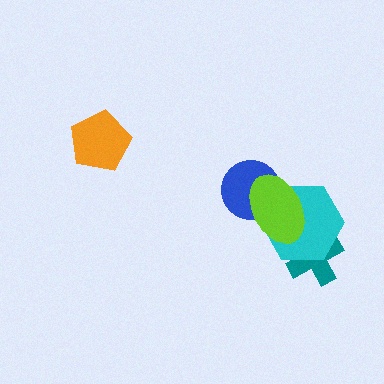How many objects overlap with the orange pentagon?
0 objects overlap with the orange pentagon.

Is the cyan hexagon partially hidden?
Yes, it is partially covered by another shape.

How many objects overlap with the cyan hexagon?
3 objects overlap with the cyan hexagon.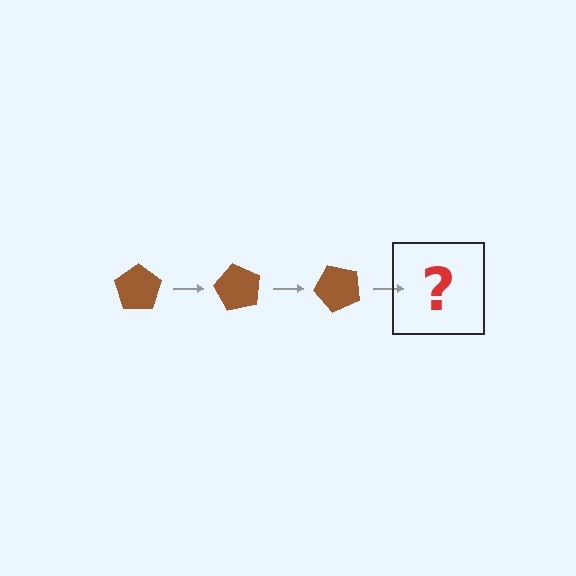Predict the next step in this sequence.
The next step is a brown pentagon rotated 180 degrees.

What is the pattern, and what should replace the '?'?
The pattern is that the pentagon rotates 60 degrees each step. The '?' should be a brown pentagon rotated 180 degrees.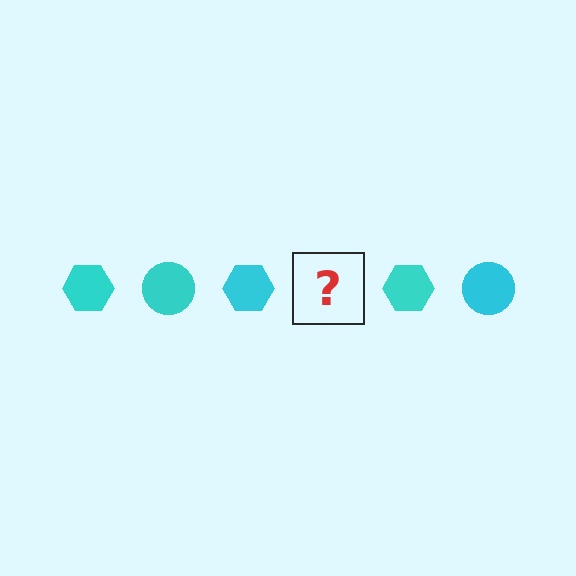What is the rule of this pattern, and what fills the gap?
The rule is that the pattern cycles through hexagon, circle shapes in cyan. The gap should be filled with a cyan circle.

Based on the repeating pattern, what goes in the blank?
The blank should be a cyan circle.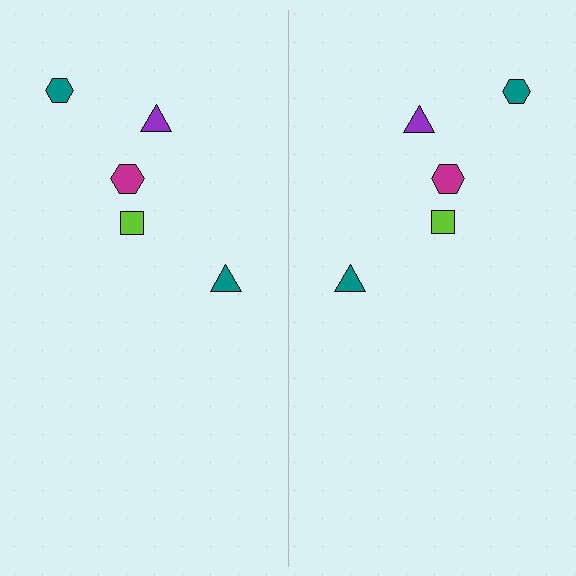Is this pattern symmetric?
Yes, this pattern has bilateral (reflection) symmetry.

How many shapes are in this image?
There are 10 shapes in this image.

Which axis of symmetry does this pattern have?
The pattern has a vertical axis of symmetry running through the center of the image.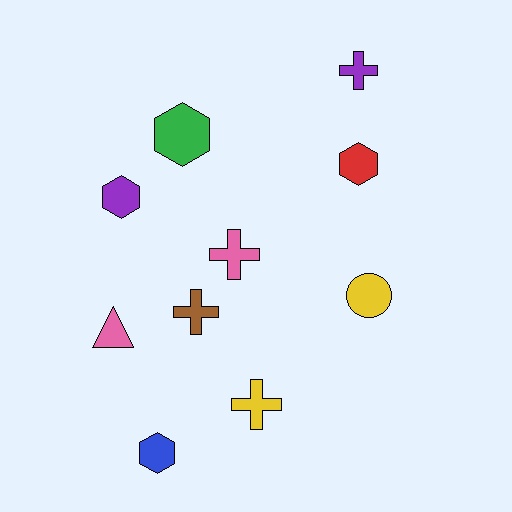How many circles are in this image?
There is 1 circle.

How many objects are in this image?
There are 10 objects.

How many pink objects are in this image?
There are 2 pink objects.